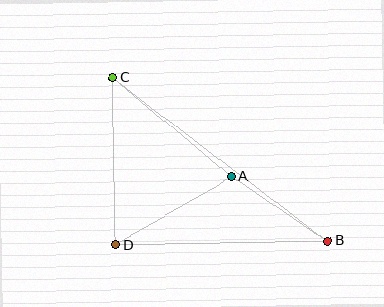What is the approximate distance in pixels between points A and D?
The distance between A and D is approximately 135 pixels.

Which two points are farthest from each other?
Points B and C are farthest from each other.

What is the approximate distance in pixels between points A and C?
The distance between A and C is approximately 155 pixels.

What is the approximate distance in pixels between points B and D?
The distance between B and D is approximately 212 pixels.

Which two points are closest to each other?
Points A and B are closest to each other.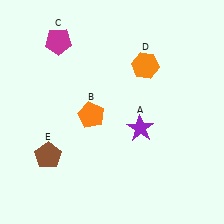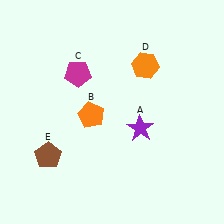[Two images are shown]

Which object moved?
The magenta pentagon (C) moved down.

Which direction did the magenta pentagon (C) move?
The magenta pentagon (C) moved down.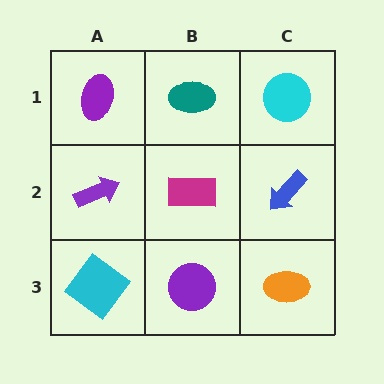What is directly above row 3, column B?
A magenta rectangle.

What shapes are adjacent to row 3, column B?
A magenta rectangle (row 2, column B), a cyan diamond (row 3, column A), an orange ellipse (row 3, column C).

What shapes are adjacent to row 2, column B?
A teal ellipse (row 1, column B), a purple circle (row 3, column B), a purple arrow (row 2, column A), a blue arrow (row 2, column C).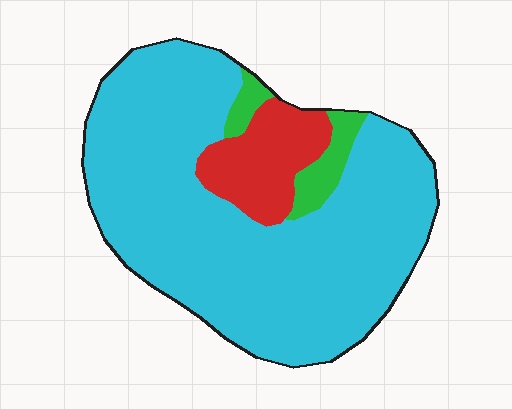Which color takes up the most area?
Cyan, at roughly 80%.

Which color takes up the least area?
Green, at roughly 5%.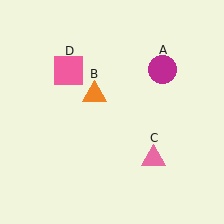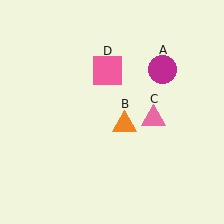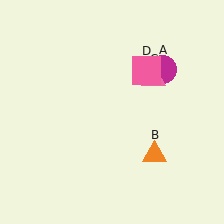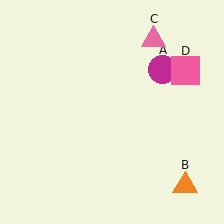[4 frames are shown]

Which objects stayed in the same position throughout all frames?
Magenta circle (object A) remained stationary.